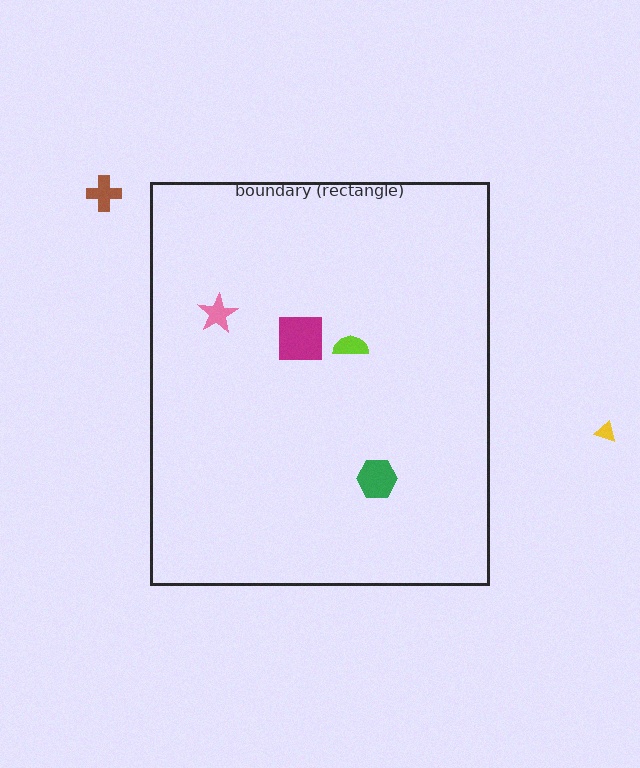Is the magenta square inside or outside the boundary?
Inside.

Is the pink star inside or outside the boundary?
Inside.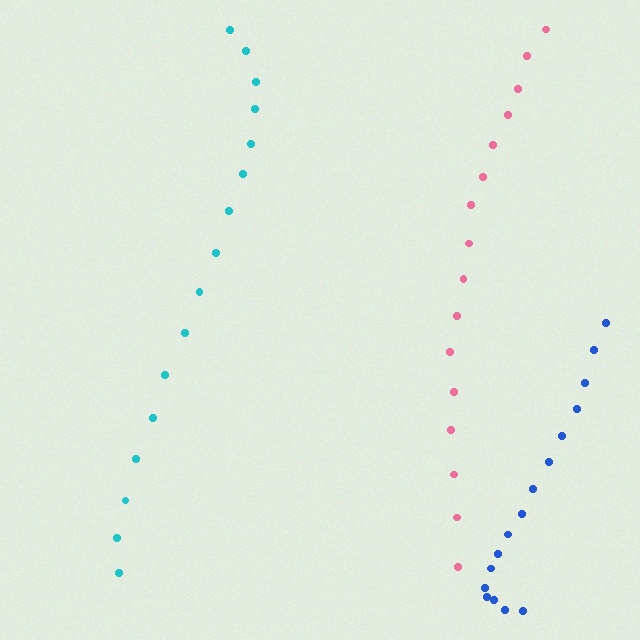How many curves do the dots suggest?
There are 3 distinct paths.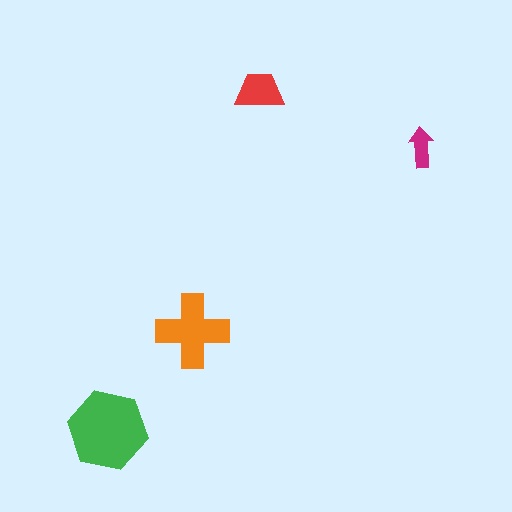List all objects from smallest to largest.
The magenta arrow, the red trapezoid, the orange cross, the green hexagon.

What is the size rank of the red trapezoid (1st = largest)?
3rd.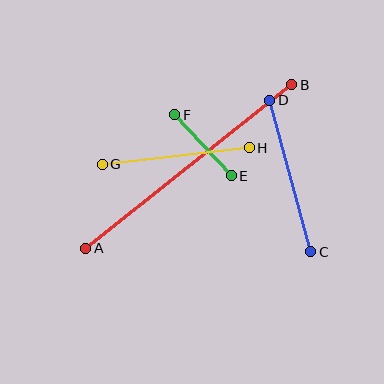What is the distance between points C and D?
The distance is approximately 157 pixels.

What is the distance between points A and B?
The distance is approximately 263 pixels.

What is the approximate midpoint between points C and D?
The midpoint is at approximately (290, 176) pixels.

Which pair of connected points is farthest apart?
Points A and B are farthest apart.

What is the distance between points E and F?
The distance is approximately 83 pixels.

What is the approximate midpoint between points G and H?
The midpoint is at approximately (176, 156) pixels.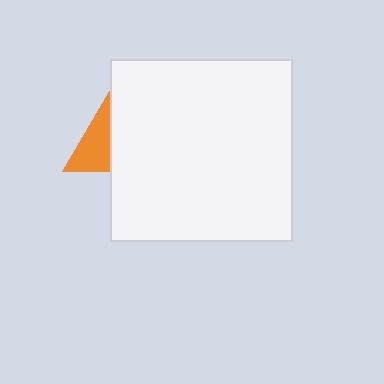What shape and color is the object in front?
The object in front is a white square.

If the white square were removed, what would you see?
You would see the complete orange triangle.